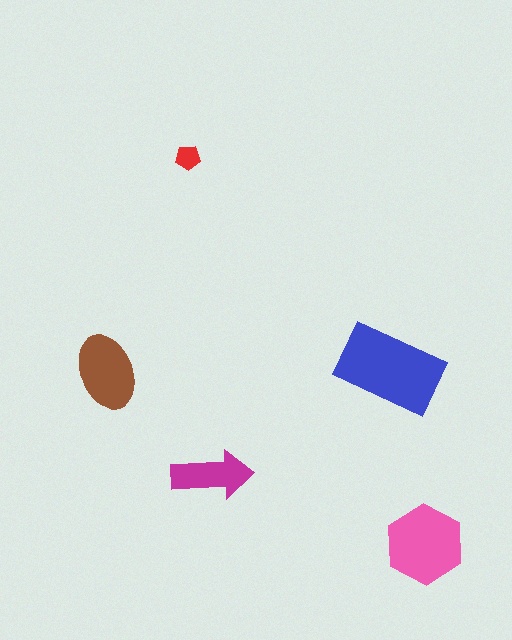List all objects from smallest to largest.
The red pentagon, the magenta arrow, the brown ellipse, the pink hexagon, the blue rectangle.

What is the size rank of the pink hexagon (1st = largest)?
2nd.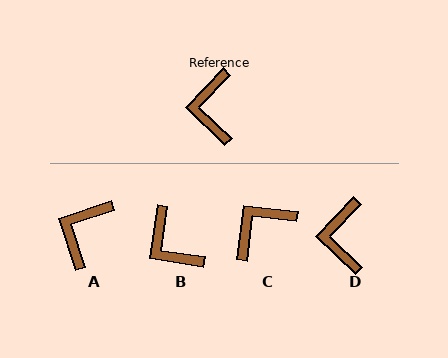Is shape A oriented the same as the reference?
No, it is off by about 28 degrees.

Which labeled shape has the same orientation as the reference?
D.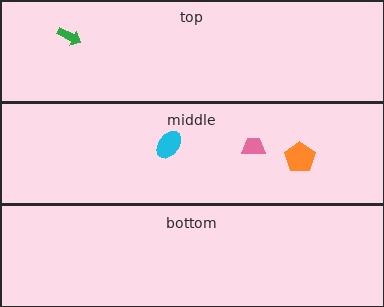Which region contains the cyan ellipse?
The middle region.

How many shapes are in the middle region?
3.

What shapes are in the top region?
The green arrow.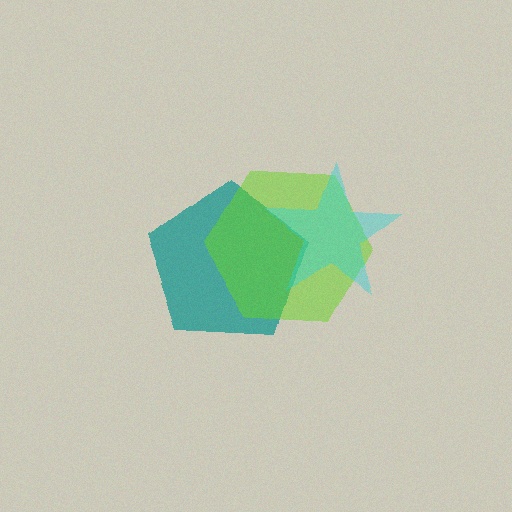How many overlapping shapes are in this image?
There are 3 overlapping shapes in the image.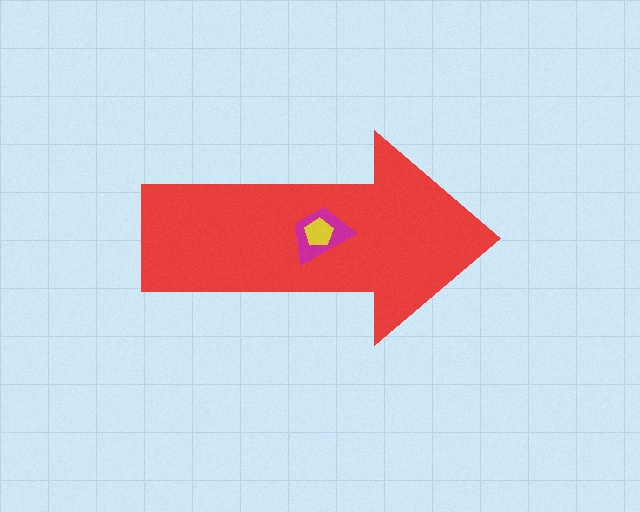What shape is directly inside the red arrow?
The magenta trapezoid.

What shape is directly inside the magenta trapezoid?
The yellow pentagon.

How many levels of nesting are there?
3.